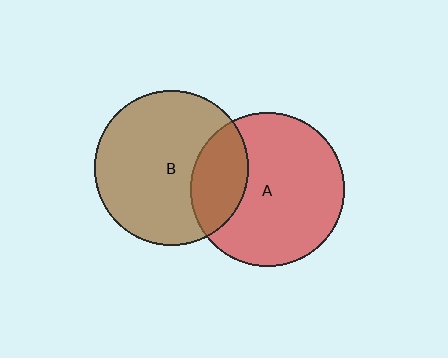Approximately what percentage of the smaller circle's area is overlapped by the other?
Approximately 25%.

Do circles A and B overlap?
Yes.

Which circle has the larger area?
Circle B (brown).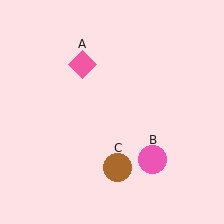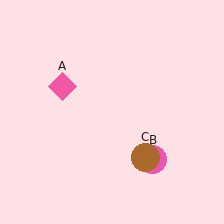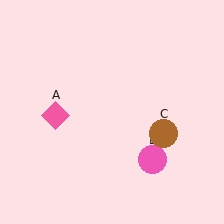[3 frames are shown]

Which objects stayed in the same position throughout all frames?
Pink circle (object B) remained stationary.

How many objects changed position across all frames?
2 objects changed position: pink diamond (object A), brown circle (object C).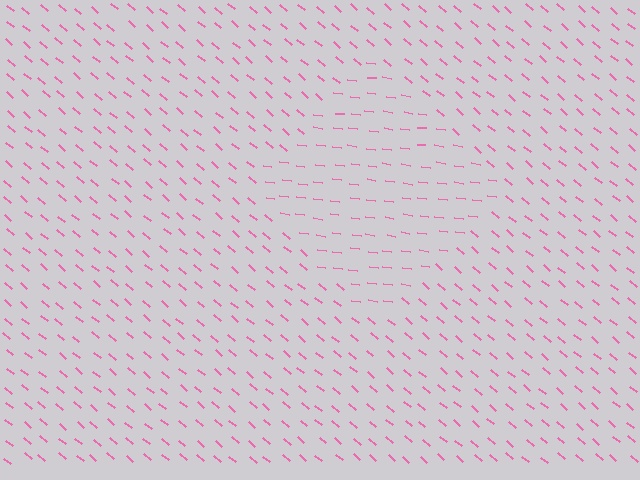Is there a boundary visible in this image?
Yes, there is a texture boundary formed by a change in line orientation.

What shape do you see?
I see a diamond.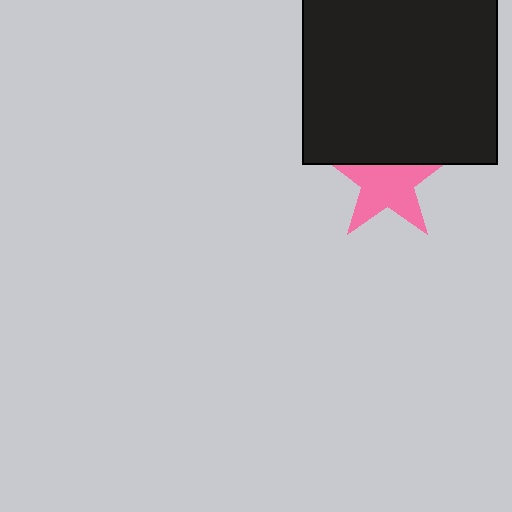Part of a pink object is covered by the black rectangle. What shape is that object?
It is a star.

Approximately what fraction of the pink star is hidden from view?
Roughly 31% of the pink star is hidden behind the black rectangle.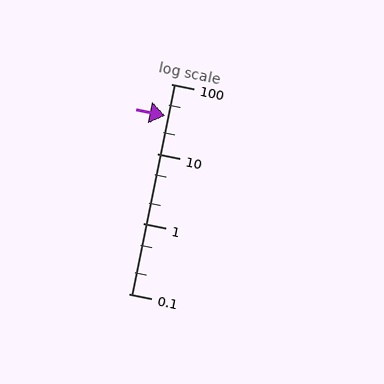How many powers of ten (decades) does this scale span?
The scale spans 3 decades, from 0.1 to 100.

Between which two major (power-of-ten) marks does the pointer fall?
The pointer is between 10 and 100.